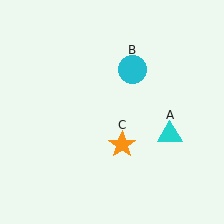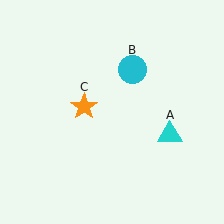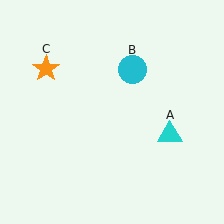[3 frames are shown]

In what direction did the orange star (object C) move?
The orange star (object C) moved up and to the left.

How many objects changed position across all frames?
1 object changed position: orange star (object C).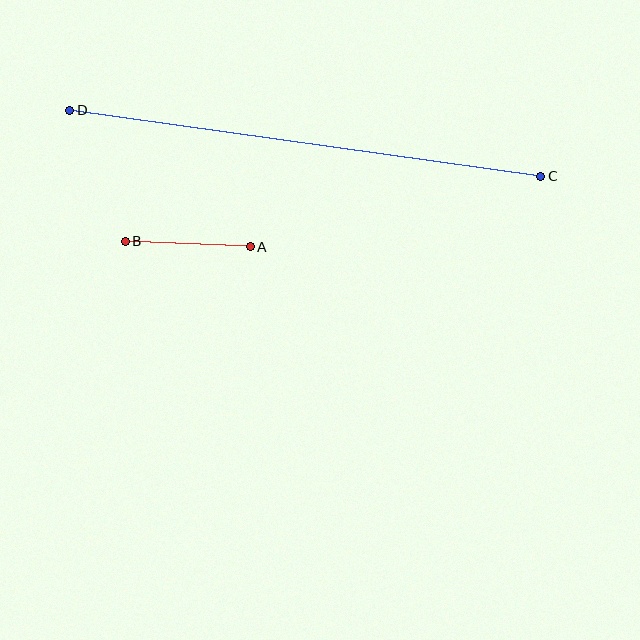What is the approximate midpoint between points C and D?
The midpoint is at approximately (305, 143) pixels.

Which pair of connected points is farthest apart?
Points C and D are farthest apart.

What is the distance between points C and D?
The distance is approximately 476 pixels.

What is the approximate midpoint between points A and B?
The midpoint is at approximately (188, 244) pixels.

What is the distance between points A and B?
The distance is approximately 125 pixels.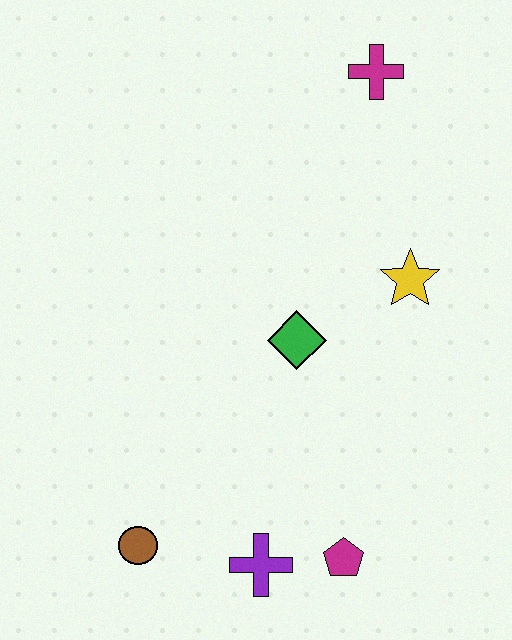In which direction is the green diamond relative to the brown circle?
The green diamond is above the brown circle.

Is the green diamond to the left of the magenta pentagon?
Yes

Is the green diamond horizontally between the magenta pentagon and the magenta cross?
No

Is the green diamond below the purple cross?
No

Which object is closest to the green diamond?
The yellow star is closest to the green diamond.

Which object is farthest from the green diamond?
The magenta cross is farthest from the green diamond.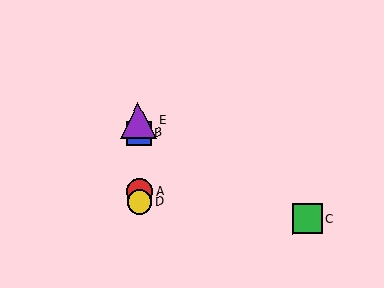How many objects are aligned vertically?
4 objects (A, B, D, E) are aligned vertically.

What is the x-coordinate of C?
Object C is at x≈308.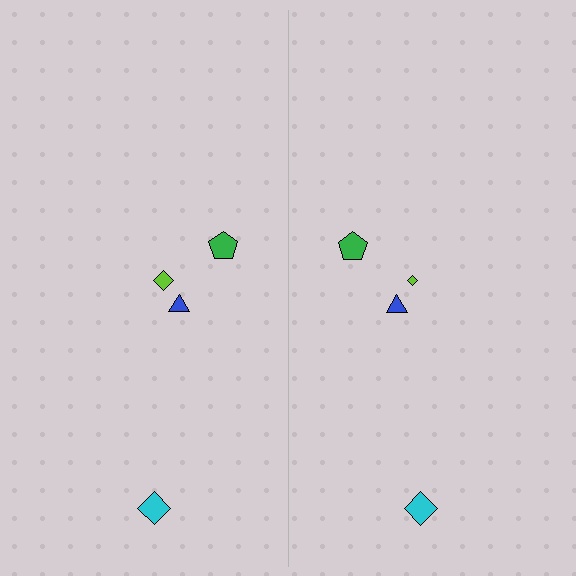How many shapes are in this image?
There are 8 shapes in this image.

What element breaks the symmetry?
The lime diamond on the right side has a different size than its mirror counterpart.